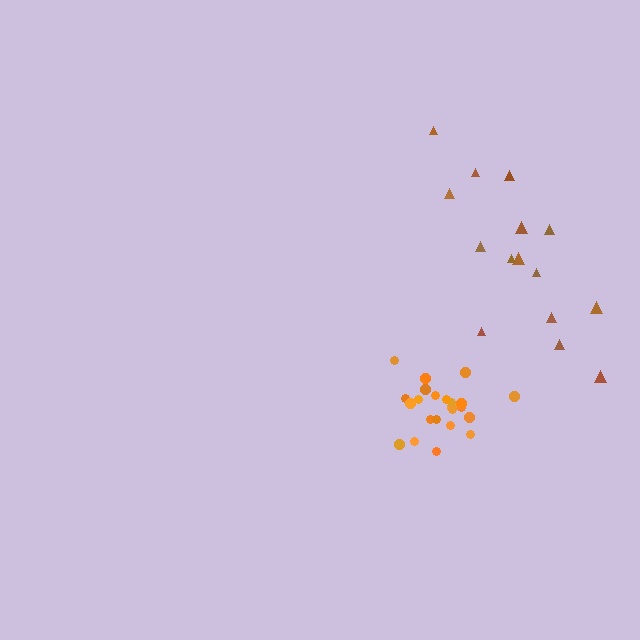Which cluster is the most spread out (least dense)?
Brown.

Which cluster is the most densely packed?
Orange.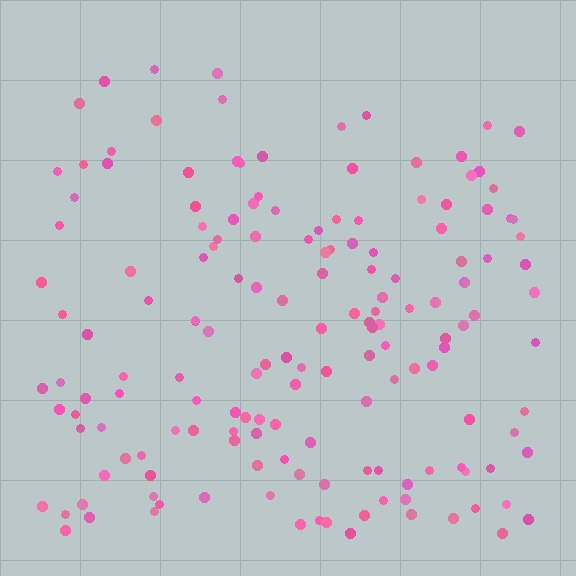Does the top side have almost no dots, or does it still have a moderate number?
Still a moderate number, just noticeably fewer than the bottom.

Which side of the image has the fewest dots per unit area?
The top.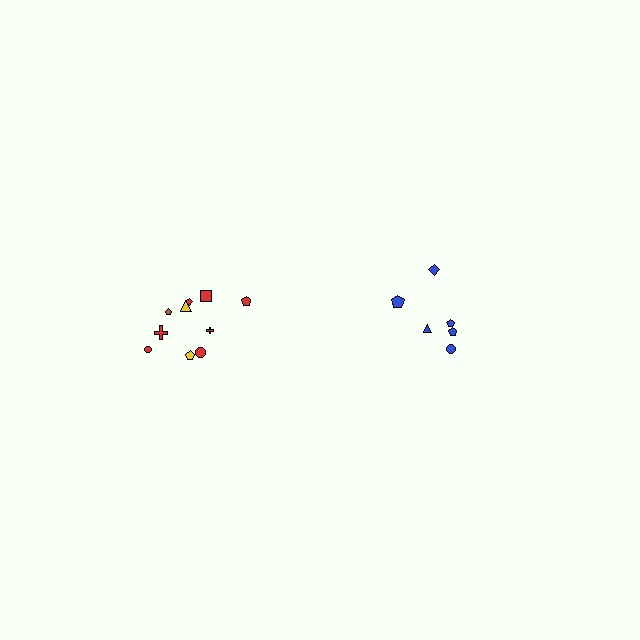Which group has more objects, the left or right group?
The left group.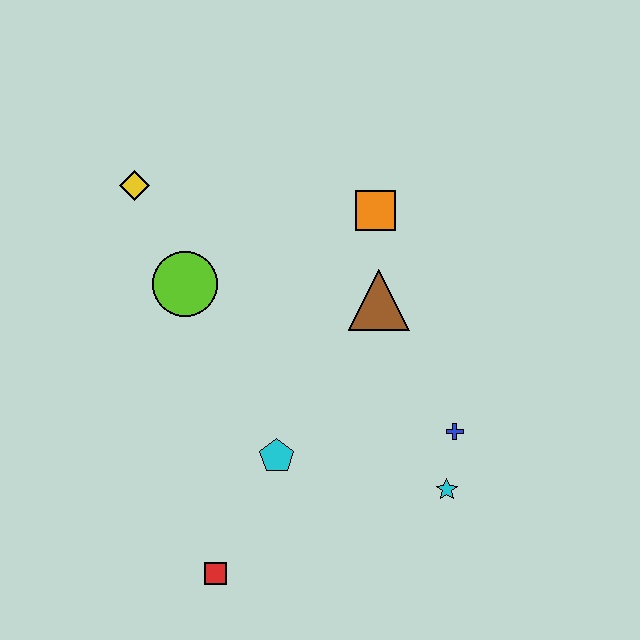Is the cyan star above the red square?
Yes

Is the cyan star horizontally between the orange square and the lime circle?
No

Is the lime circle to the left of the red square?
Yes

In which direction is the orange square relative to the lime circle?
The orange square is to the right of the lime circle.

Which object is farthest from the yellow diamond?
The cyan star is farthest from the yellow diamond.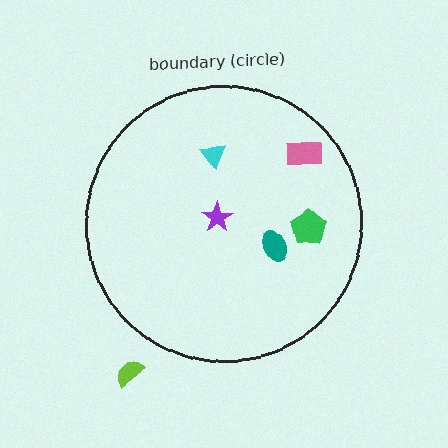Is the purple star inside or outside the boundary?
Inside.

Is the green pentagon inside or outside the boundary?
Inside.